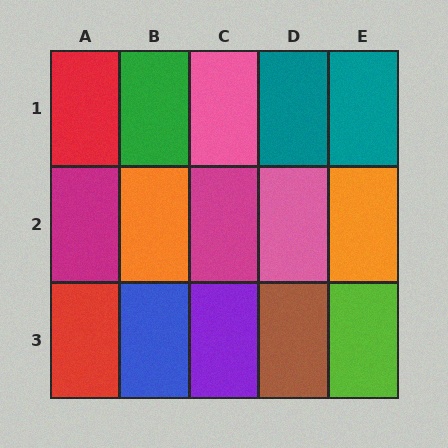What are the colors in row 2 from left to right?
Magenta, orange, magenta, pink, orange.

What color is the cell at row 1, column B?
Green.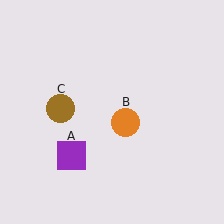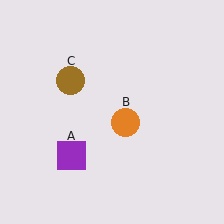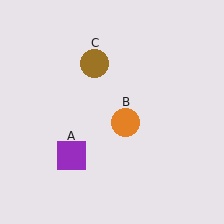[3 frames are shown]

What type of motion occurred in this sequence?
The brown circle (object C) rotated clockwise around the center of the scene.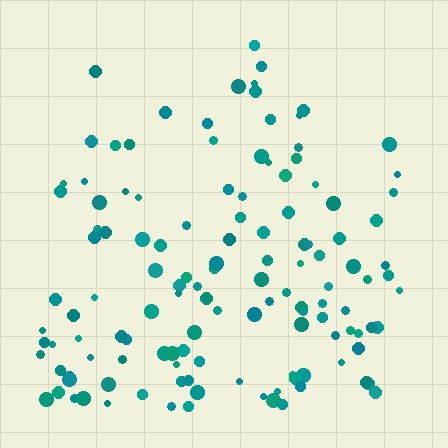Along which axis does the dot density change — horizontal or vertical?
Vertical.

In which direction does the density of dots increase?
From top to bottom, with the bottom side densest.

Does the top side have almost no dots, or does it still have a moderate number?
Still a moderate number, just noticeably fewer than the bottom.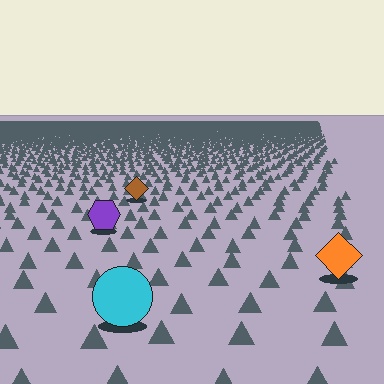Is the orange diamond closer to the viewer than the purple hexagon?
Yes. The orange diamond is closer — you can tell from the texture gradient: the ground texture is coarser near it.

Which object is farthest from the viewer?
The brown diamond is farthest from the viewer. It appears smaller and the ground texture around it is denser.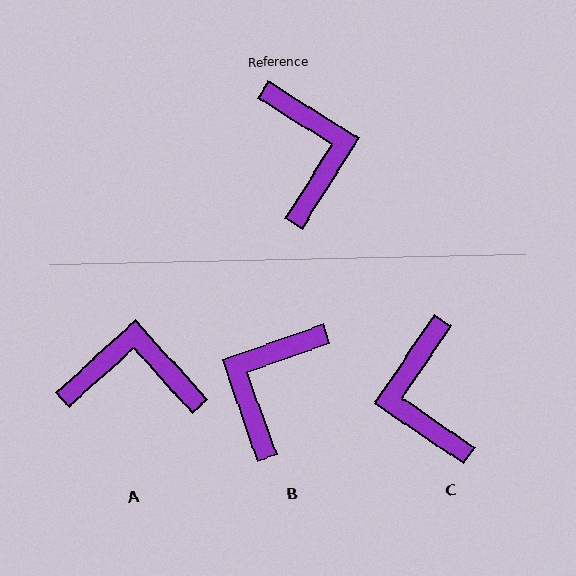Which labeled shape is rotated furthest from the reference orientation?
C, about 178 degrees away.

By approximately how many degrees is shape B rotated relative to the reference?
Approximately 141 degrees counter-clockwise.